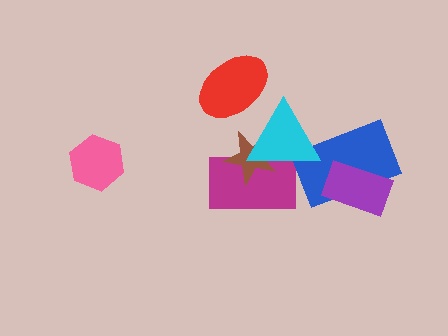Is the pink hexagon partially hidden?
No, no other shape covers it.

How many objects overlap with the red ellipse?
1 object overlaps with the red ellipse.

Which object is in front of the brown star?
The cyan triangle is in front of the brown star.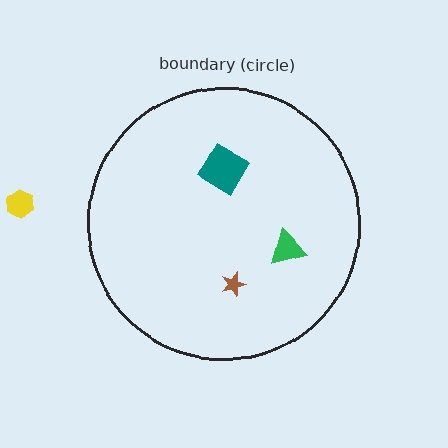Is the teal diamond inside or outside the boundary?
Inside.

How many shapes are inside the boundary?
3 inside, 1 outside.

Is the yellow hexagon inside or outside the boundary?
Outside.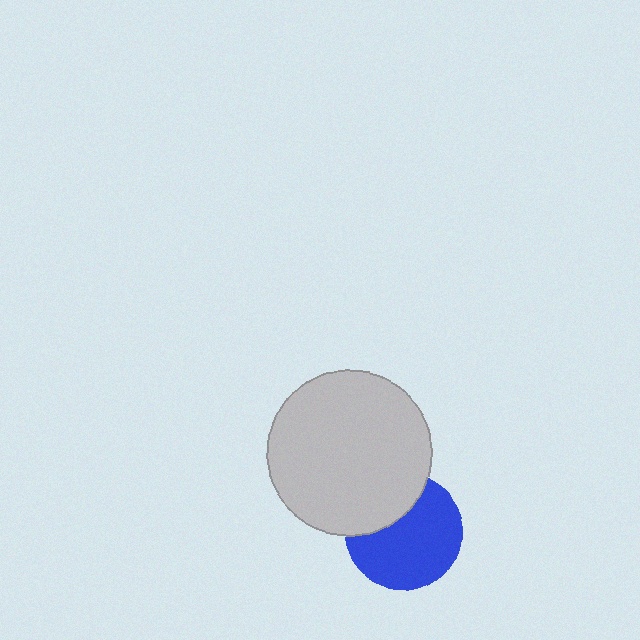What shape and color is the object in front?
The object in front is a light gray circle.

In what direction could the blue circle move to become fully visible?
The blue circle could move down. That would shift it out from behind the light gray circle entirely.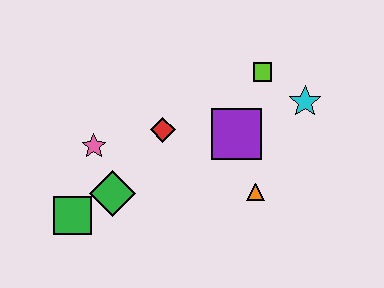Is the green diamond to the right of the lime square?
No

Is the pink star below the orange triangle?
No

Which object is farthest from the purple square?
The green square is farthest from the purple square.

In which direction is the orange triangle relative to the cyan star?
The orange triangle is below the cyan star.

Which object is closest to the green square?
The green diamond is closest to the green square.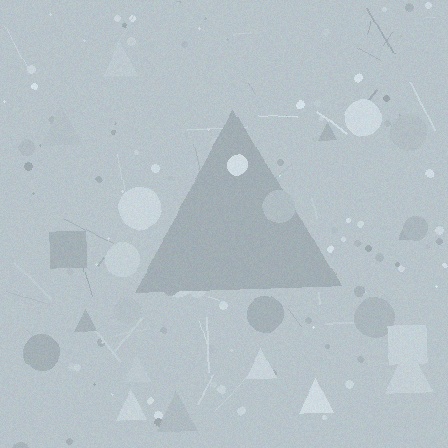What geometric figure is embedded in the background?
A triangle is embedded in the background.